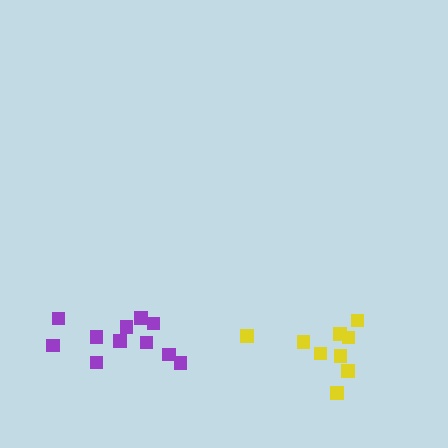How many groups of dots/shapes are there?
There are 2 groups.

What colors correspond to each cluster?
The clusters are colored: purple, yellow.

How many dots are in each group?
Group 1: 11 dots, Group 2: 9 dots (20 total).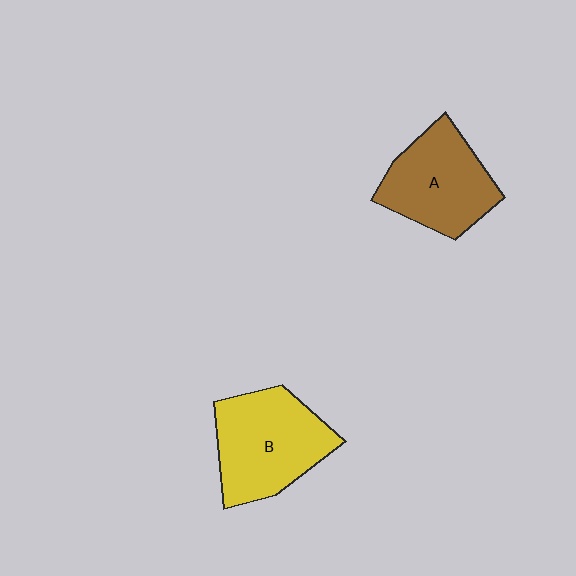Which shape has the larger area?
Shape B (yellow).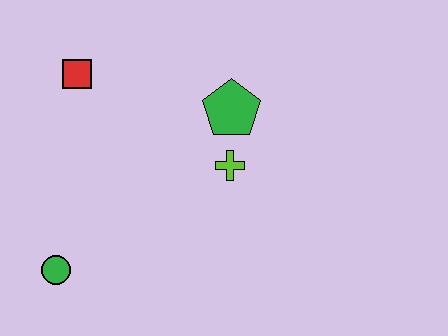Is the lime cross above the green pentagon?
No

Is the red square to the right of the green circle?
Yes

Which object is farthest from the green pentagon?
The green circle is farthest from the green pentagon.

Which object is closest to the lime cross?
The green pentagon is closest to the lime cross.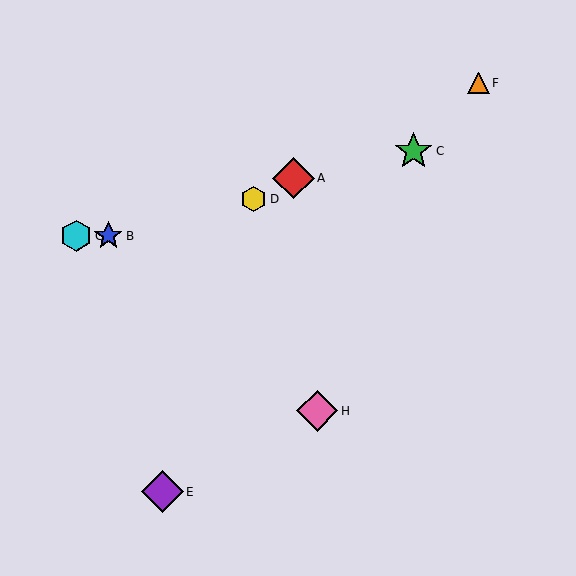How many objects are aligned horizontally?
2 objects (B, G) are aligned horizontally.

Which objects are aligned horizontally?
Objects B, G are aligned horizontally.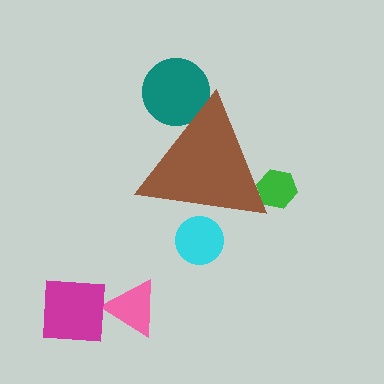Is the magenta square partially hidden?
No, the magenta square is fully visible.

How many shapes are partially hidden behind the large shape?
3 shapes are partially hidden.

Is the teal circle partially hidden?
Yes, the teal circle is partially hidden behind the brown triangle.